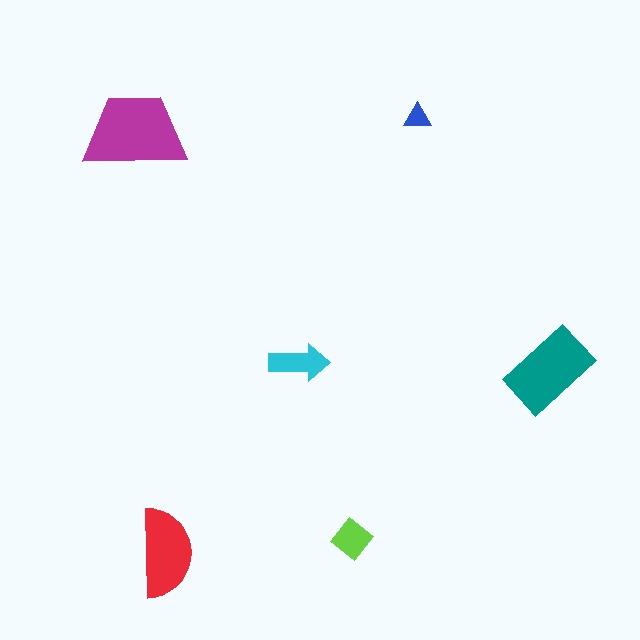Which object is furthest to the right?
The teal rectangle is rightmost.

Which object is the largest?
The magenta trapezoid.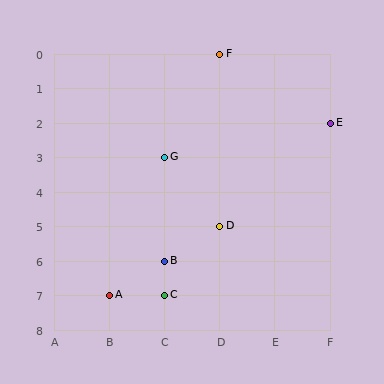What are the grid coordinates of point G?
Point G is at grid coordinates (C, 3).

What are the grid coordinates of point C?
Point C is at grid coordinates (C, 7).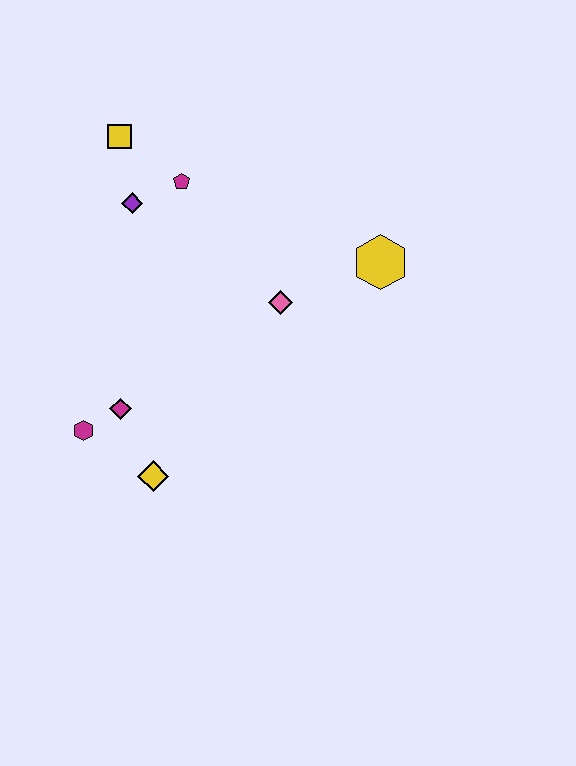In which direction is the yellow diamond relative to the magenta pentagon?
The yellow diamond is below the magenta pentagon.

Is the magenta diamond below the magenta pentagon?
Yes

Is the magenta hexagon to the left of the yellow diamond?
Yes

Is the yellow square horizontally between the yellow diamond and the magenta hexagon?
Yes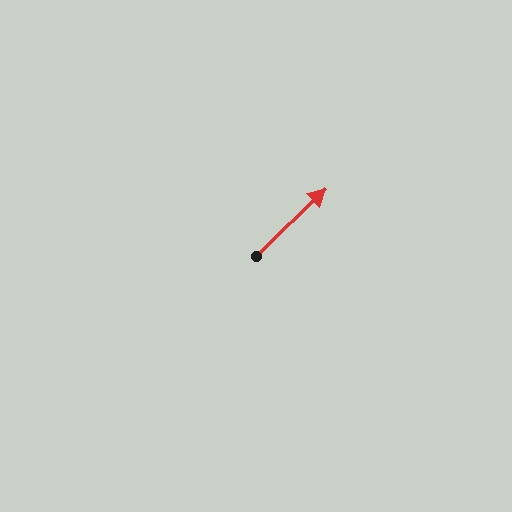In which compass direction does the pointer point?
Northeast.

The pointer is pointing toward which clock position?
Roughly 2 o'clock.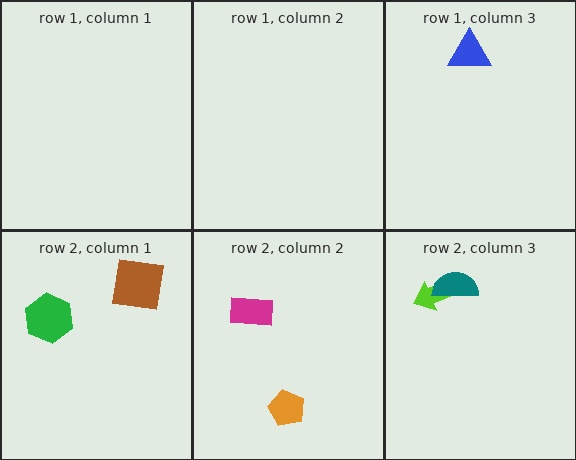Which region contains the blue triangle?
The row 1, column 3 region.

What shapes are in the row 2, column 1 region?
The green hexagon, the brown square.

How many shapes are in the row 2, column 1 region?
2.